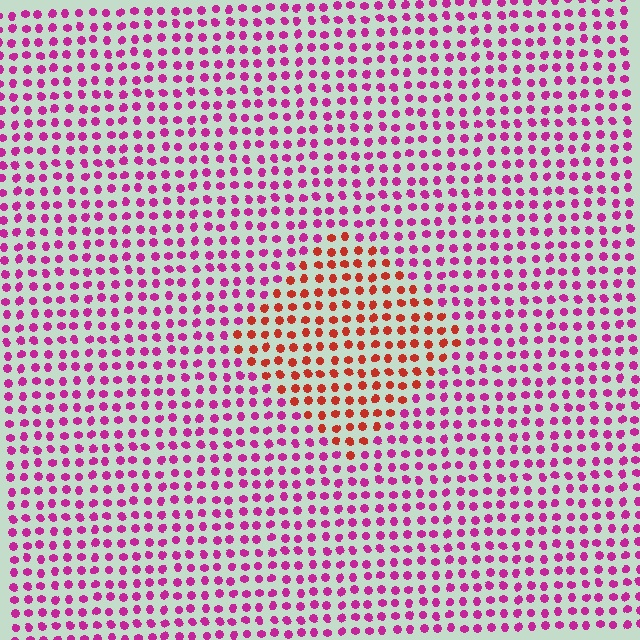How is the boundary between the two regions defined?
The boundary is defined purely by a slight shift in hue (about 48 degrees). Spacing, size, and orientation are identical on both sides.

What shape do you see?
I see a diamond.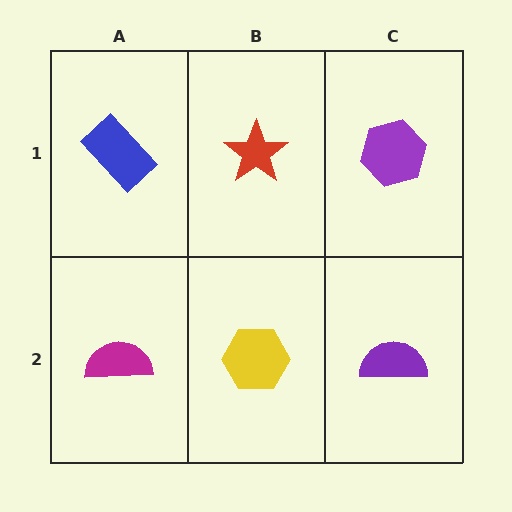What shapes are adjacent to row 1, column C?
A purple semicircle (row 2, column C), a red star (row 1, column B).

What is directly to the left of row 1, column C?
A red star.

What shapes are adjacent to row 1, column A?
A magenta semicircle (row 2, column A), a red star (row 1, column B).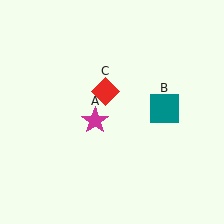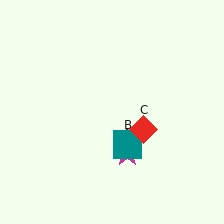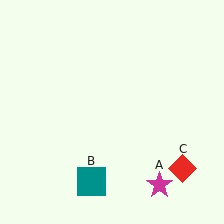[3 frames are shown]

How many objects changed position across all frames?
3 objects changed position: magenta star (object A), teal square (object B), red diamond (object C).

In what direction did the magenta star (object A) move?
The magenta star (object A) moved down and to the right.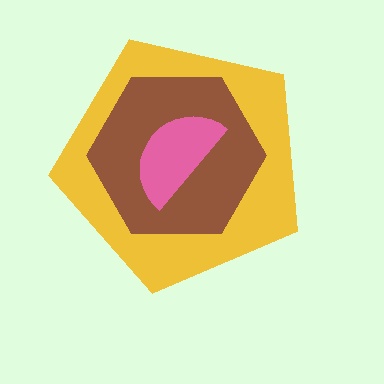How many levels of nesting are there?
3.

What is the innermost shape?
The pink semicircle.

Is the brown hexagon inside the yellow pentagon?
Yes.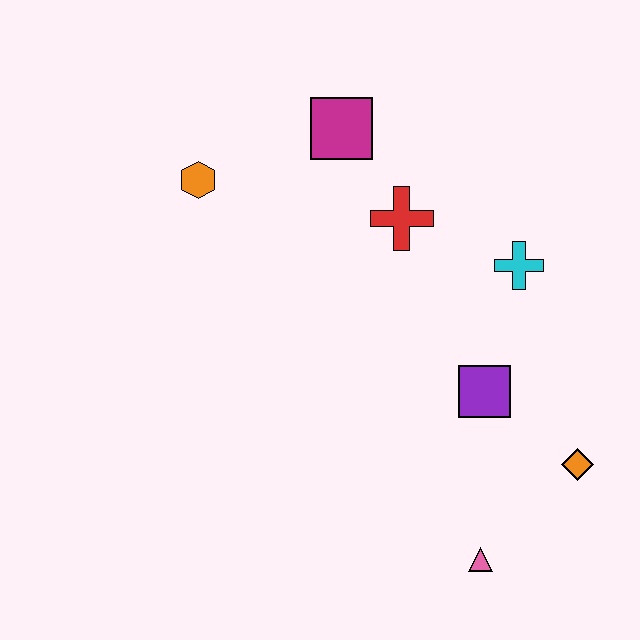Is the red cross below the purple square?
No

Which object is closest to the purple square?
The orange diamond is closest to the purple square.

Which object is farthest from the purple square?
The orange hexagon is farthest from the purple square.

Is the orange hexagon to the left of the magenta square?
Yes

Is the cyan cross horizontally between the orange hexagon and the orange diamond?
Yes